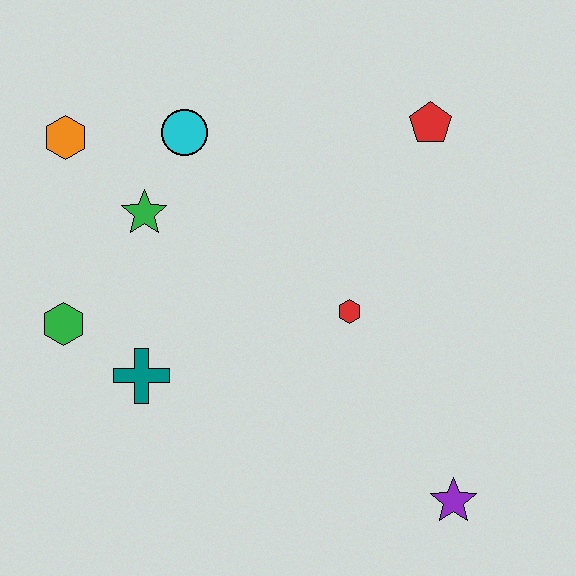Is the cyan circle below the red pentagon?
Yes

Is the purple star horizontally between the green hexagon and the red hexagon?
No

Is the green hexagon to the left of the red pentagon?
Yes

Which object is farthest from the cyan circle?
The purple star is farthest from the cyan circle.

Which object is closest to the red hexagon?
The red pentagon is closest to the red hexagon.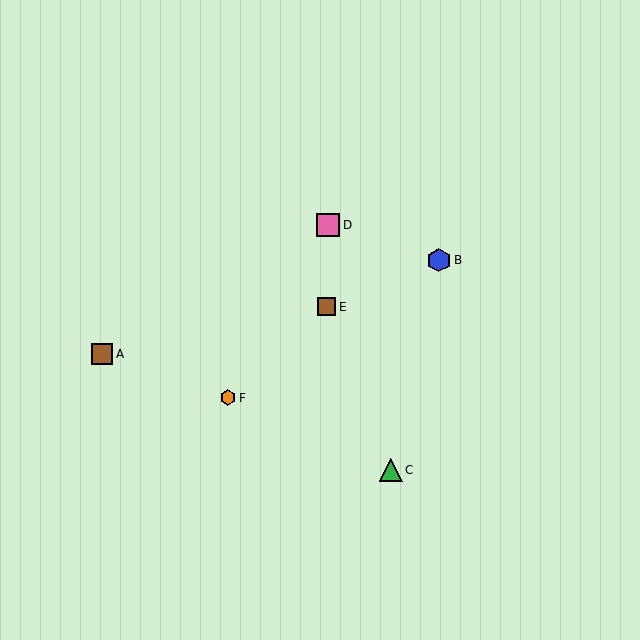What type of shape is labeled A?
Shape A is a brown square.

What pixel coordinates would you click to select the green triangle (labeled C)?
Click at (391, 470) to select the green triangle C.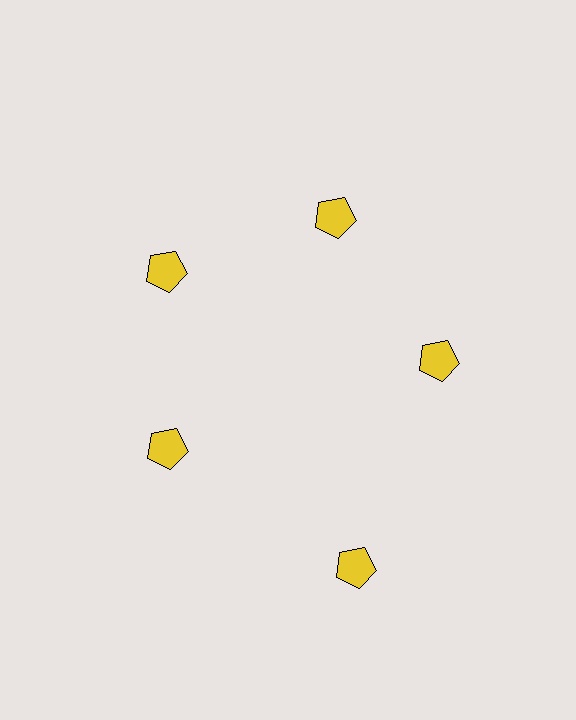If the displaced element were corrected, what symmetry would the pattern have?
It would have 5-fold rotational symmetry — the pattern would map onto itself every 72 degrees.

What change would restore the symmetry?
The symmetry would be restored by moving it inward, back onto the ring so that all 5 pentagons sit at equal angles and equal distance from the center.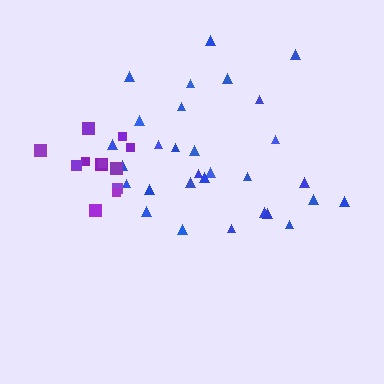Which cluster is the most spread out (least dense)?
Blue.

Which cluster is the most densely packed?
Purple.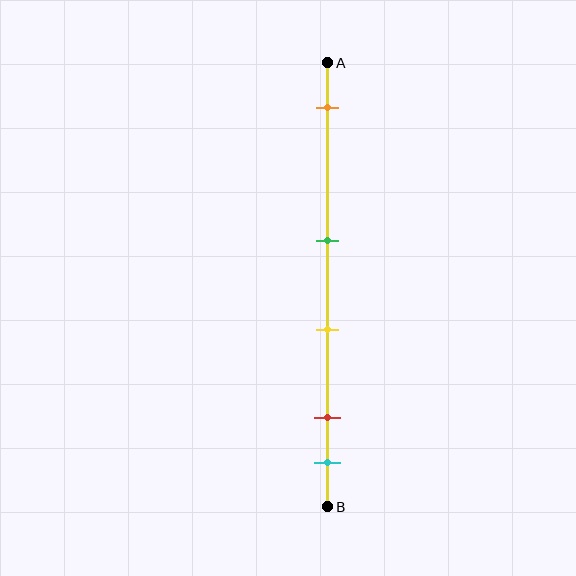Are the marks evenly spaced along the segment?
No, the marks are not evenly spaced.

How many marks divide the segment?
There are 5 marks dividing the segment.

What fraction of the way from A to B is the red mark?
The red mark is approximately 80% (0.8) of the way from A to B.